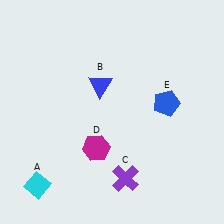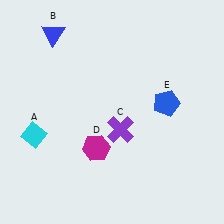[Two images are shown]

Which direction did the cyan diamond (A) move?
The cyan diamond (A) moved up.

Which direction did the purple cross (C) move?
The purple cross (C) moved up.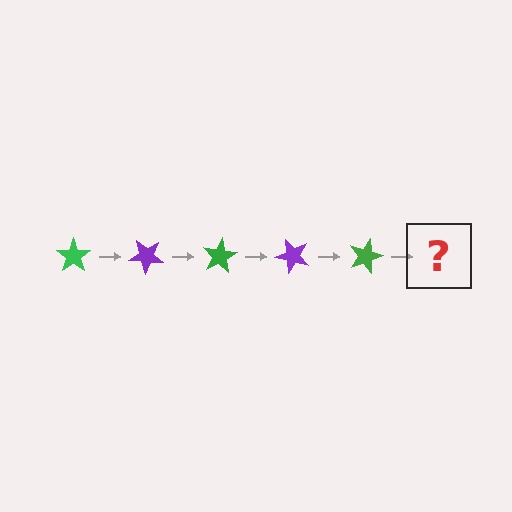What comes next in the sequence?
The next element should be a purple star, rotated 200 degrees from the start.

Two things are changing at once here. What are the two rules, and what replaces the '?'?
The two rules are that it rotates 40 degrees each step and the color cycles through green and purple. The '?' should be a purple star, rotated 200 degrees from the start.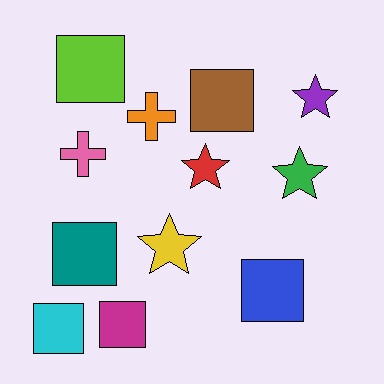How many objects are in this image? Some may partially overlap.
There are 12 objects.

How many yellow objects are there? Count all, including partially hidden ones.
There is 1 yellow object.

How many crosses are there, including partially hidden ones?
There are 2 crosses.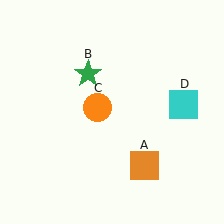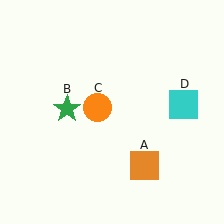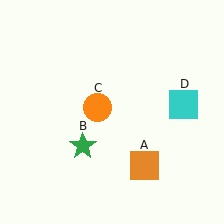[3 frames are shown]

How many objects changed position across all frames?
1 object changed position: green star (object B).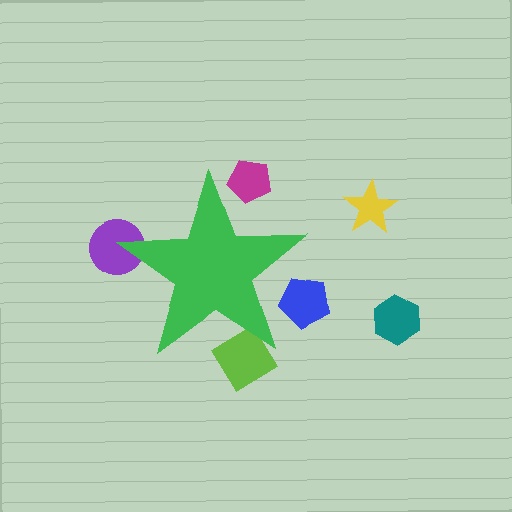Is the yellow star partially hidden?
No, the yellow star is fully visible.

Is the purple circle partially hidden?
Yes, the purple circle is partially hidden behind the green star.